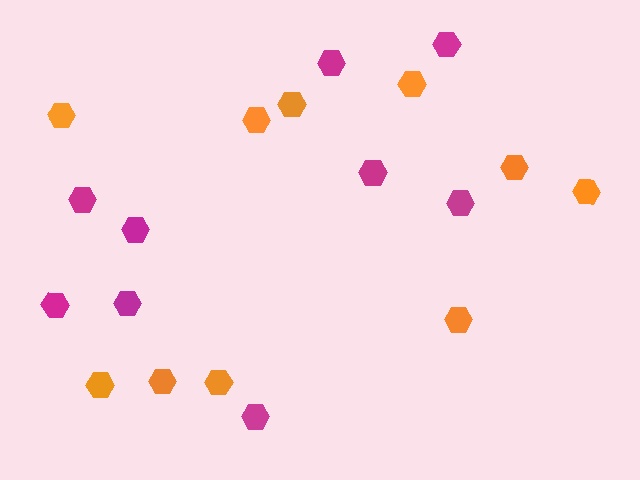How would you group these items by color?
There are 2 groups: one group of orange hexagons (10) and one group of magenta hexagons (9).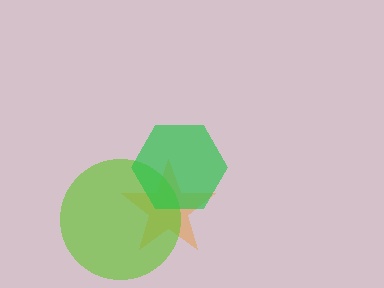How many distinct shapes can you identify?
There are 3 distinct shapes: an orange star, a lime circle, a green hexagon.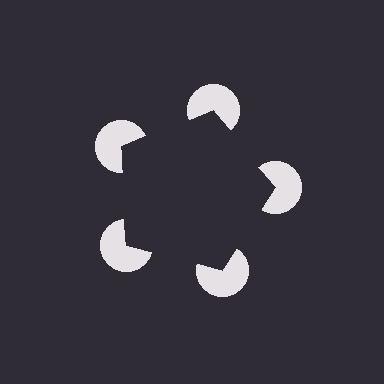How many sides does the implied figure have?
5 sides.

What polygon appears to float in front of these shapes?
An illusory pentagon — its edges are inferred from the aligned wedge cuts in the pac-man discs, not physically drawn.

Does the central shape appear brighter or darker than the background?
It typically appears slightly darker than the background, even though no actual brightness change is drawn.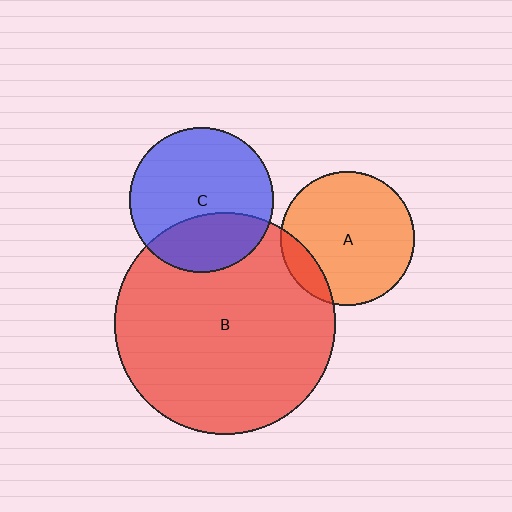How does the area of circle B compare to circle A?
Approximately 2.7 times.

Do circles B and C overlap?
Yes.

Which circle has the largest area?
Circle B (red).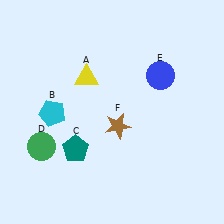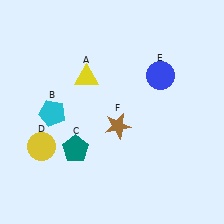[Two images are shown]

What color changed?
The circle (D) changed from green in Image 1 to yellow in Image 2.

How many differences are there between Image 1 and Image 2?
There is 1 difference between the two images.